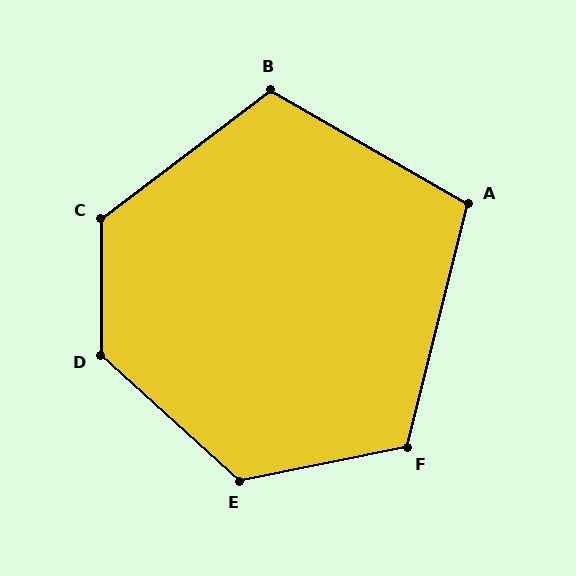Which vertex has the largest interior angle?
D, at approximately 132 degrees.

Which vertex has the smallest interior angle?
A, at approximately 106 degrees.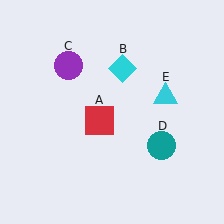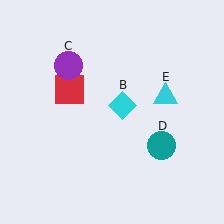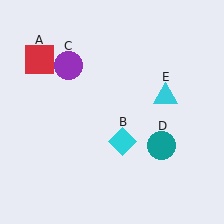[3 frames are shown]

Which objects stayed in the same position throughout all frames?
Purple circle (object C) and teal circle (object D) and cyan triangle (object E) remained stationary.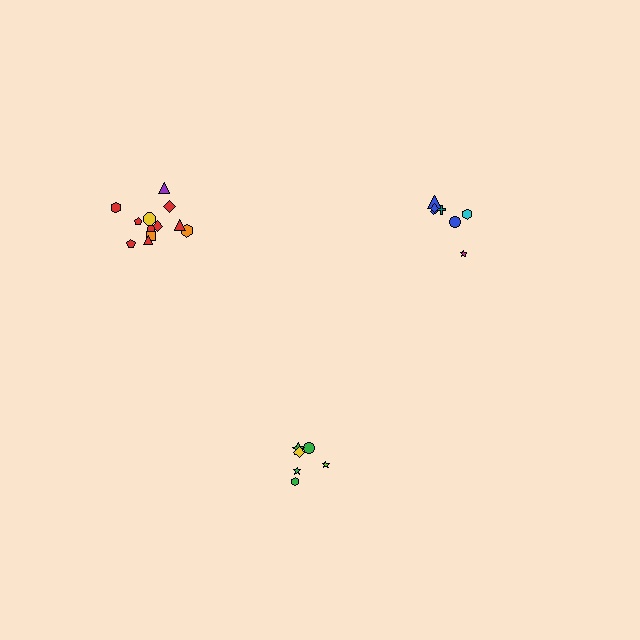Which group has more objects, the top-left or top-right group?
The top-left group.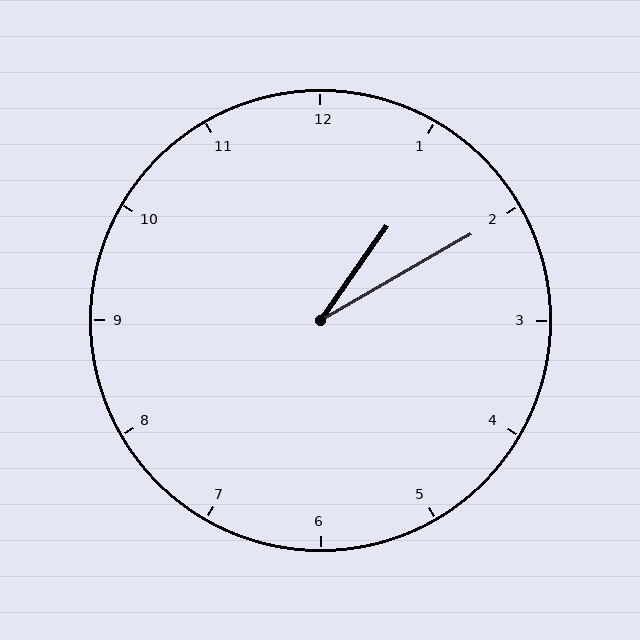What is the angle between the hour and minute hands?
Approximately 25 degrees.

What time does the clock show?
1:10.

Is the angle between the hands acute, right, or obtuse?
It is acute.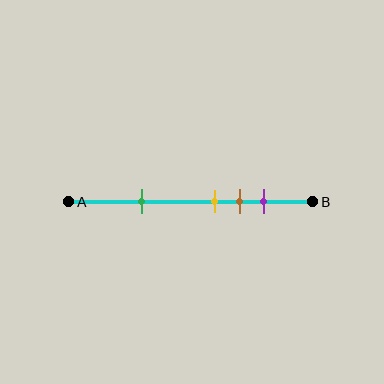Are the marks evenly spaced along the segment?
No, the marks are not evenly spaced.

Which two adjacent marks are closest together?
The yellow and brown marks are the closest adjacent pair.